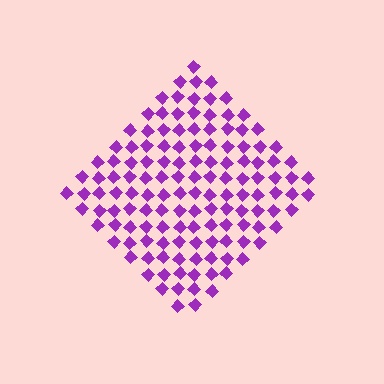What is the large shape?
The large shape is a diamond.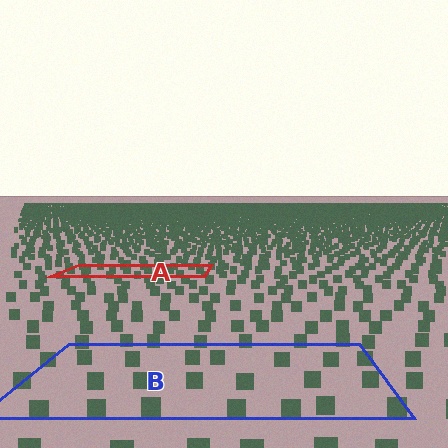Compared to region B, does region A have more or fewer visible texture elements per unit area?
Region A has more texture elements per unit area — they are packed more densely because it is farther away.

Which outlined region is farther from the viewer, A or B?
Region A is farther from the viewer — the texture elements inside it appear smaller and more densely packed.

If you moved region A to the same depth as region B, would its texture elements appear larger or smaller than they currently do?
They would appear larger. At a closer depth, the same texture elements are projected at a bigger on-screen size.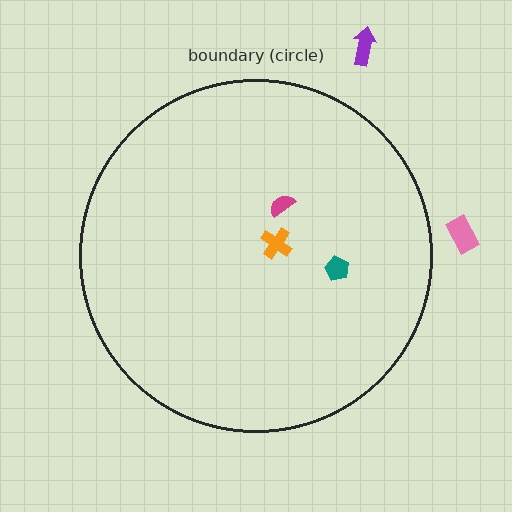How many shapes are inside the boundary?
3 inside, 2 outside.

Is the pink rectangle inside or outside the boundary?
Outside.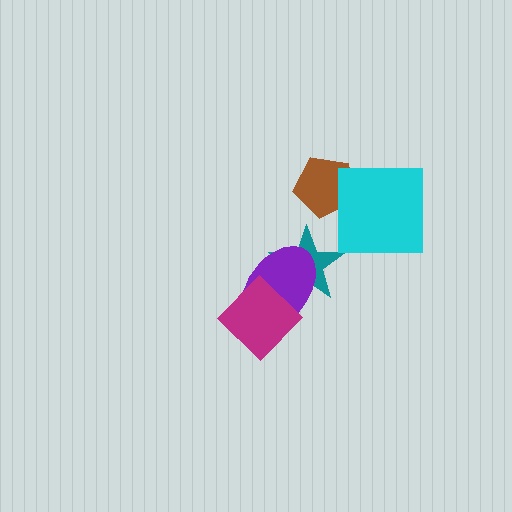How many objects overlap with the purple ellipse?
2 objects overlap with the purple ellipse.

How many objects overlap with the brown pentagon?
1 object overlaps with the brown pentagon.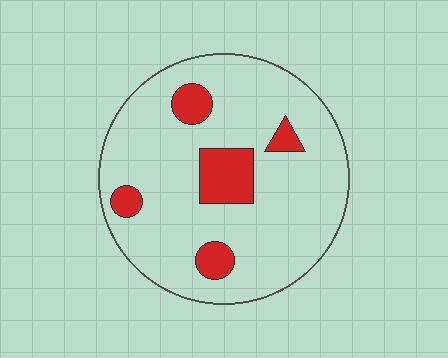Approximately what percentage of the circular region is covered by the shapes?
Approximately 15%.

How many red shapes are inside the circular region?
5.